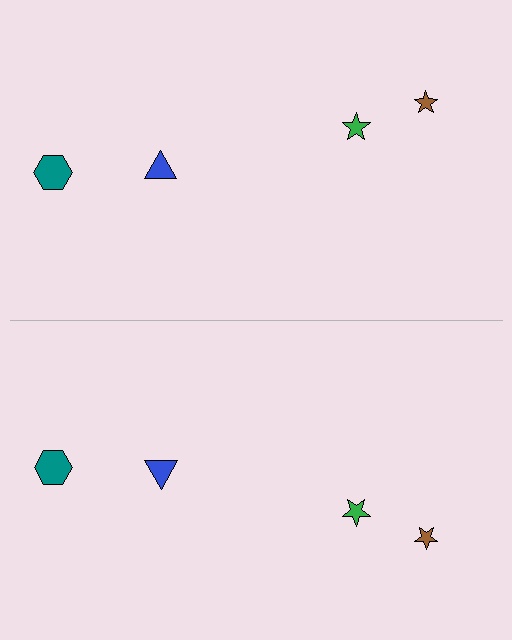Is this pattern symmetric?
Yes, this pattern has bilateral (reflection) symmetry.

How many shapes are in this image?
There are 8 shapes in this image.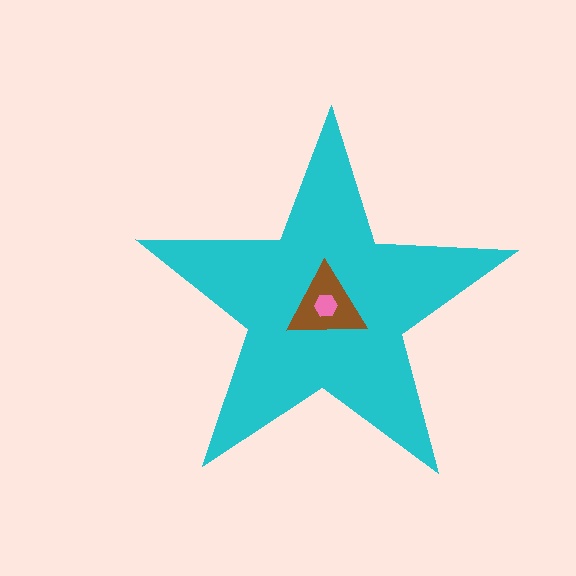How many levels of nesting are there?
3.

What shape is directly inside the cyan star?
The brown triangle.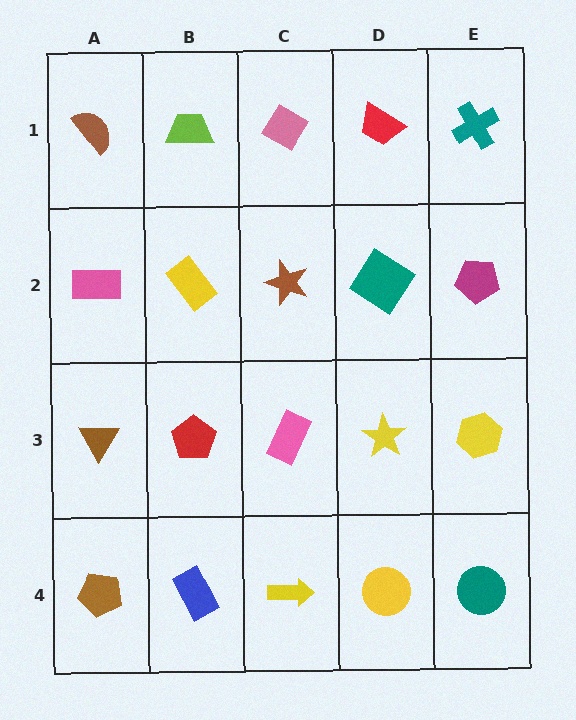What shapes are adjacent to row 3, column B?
A yellow rectangle (row 2, column B), a blue rectangle (row 4, column B), a brown triangle (row 3, column A), a pink rectangle (row 3, column C).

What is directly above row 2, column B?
A lime trapezoid.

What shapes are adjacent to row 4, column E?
A yellow hexagon (row 3, column E), a yellow circle (row 4, column D).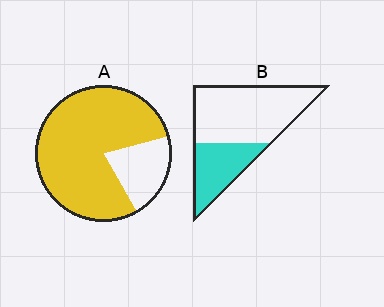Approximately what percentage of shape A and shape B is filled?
A is approximately 80% and B is approximately 35%.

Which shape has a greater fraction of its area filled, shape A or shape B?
Shape A.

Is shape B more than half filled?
No.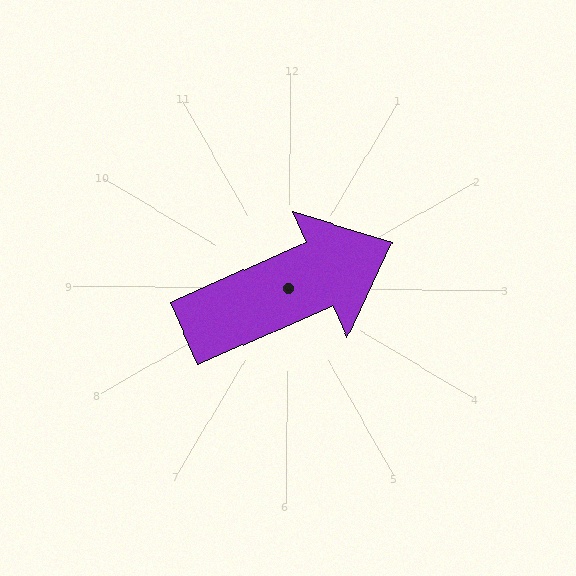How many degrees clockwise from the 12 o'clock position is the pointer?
Approximately 66 degrees.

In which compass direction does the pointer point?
Northeast.